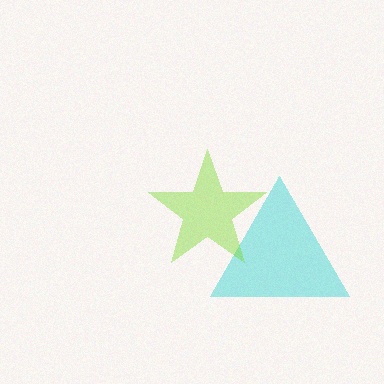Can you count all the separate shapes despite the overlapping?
Yes, there are 2 separate shapes.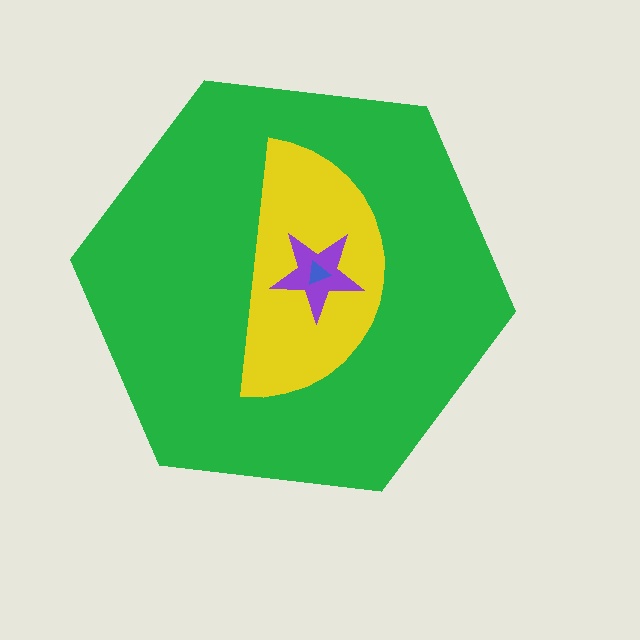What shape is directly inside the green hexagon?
The yellow semicircle.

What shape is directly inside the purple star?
The blue triangle.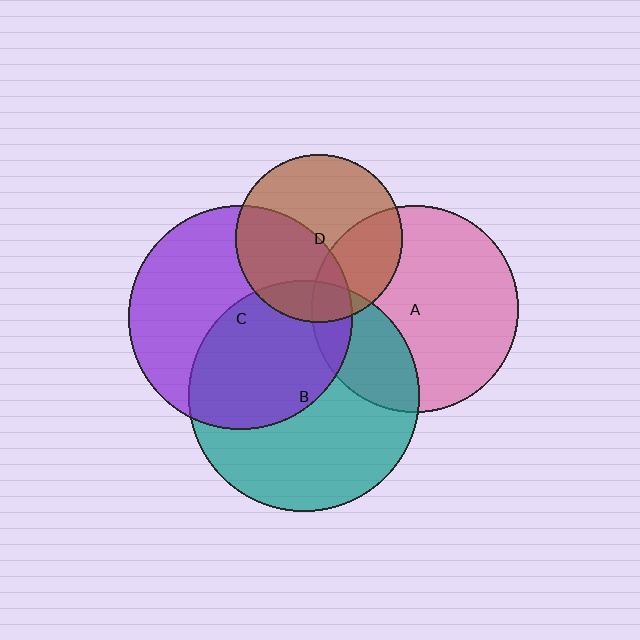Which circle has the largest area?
Circle B (teal).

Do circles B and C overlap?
Yes.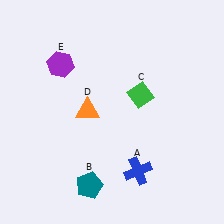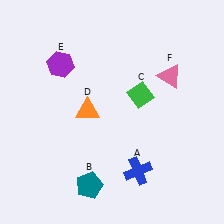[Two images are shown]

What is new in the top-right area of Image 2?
A pink triangle (F) was added in the top-right area of Image 2.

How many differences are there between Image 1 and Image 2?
There is 1 difference between the two images.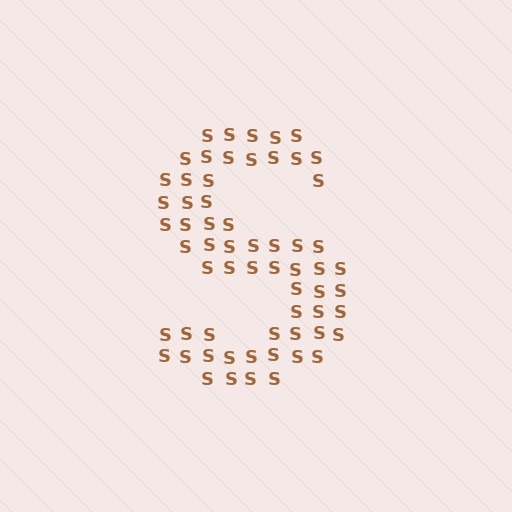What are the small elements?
The small elements are letter S's.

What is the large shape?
The large shape is the letter S.